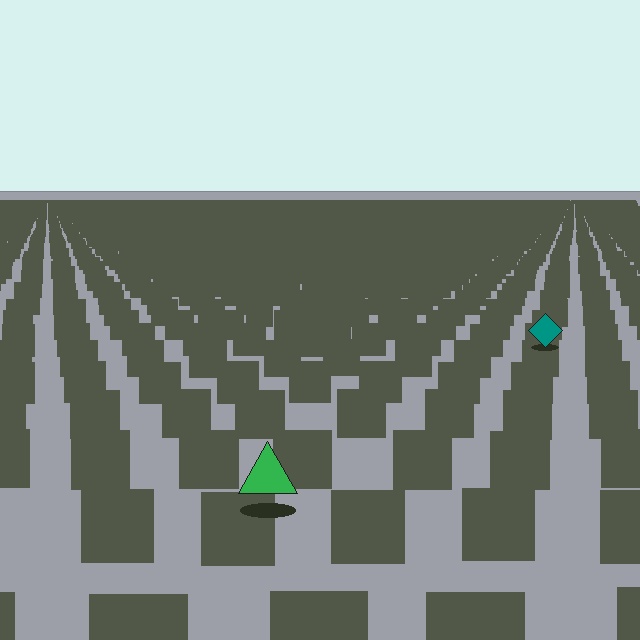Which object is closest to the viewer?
The green triangle is closest. The texture marks near it are larger and more spread out.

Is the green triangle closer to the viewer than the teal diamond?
Yes. The green triangle is closer — you can tell from the texture gradient: the ground texture is coarser near it.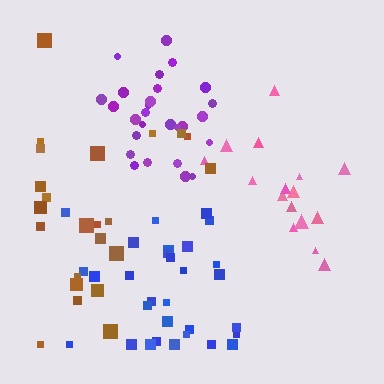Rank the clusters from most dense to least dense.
purple, blue, pink, brown.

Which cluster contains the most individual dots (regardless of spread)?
Blue (30).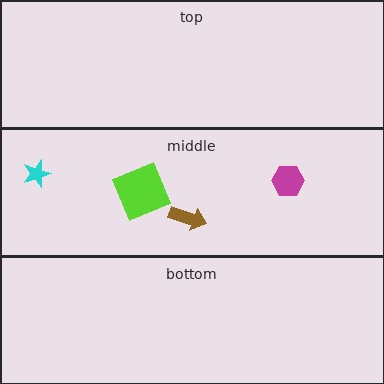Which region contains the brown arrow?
The middle region.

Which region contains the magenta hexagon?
The middle region.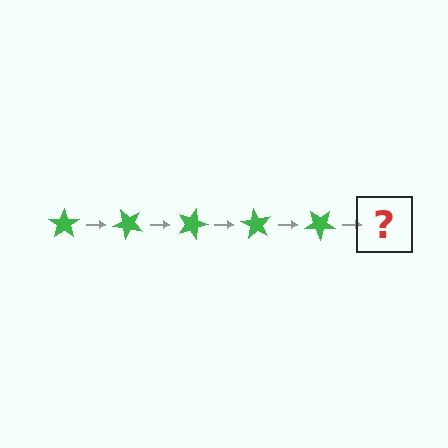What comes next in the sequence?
The next element should be a green star rotated 225 degrees.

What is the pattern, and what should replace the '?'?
The pattern is that the star rotates 45 degrees each step. The '?' should be a green star rotated 225 degrees.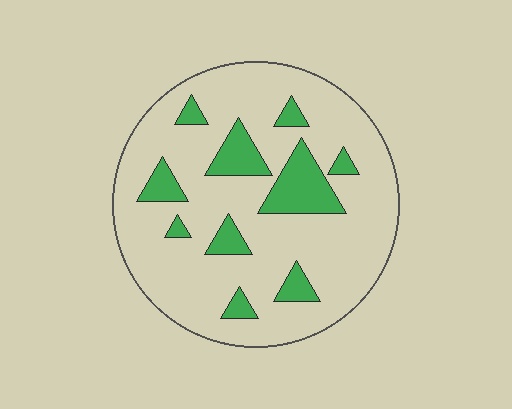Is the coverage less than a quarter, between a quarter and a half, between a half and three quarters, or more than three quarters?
Less than a quarter.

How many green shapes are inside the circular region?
10.